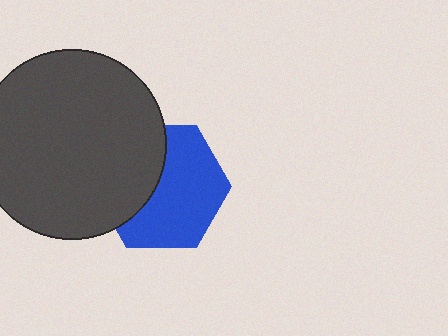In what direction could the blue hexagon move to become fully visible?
The blue hexagon could move right. That would shift it out from behind the dark gray circle entirely.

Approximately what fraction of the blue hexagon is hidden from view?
Roughly 39% of the blue hexagon is hidden behind the dark gray circle.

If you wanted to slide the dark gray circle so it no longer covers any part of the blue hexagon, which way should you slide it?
Slide it left — that is the most direct way to separate the two shapes.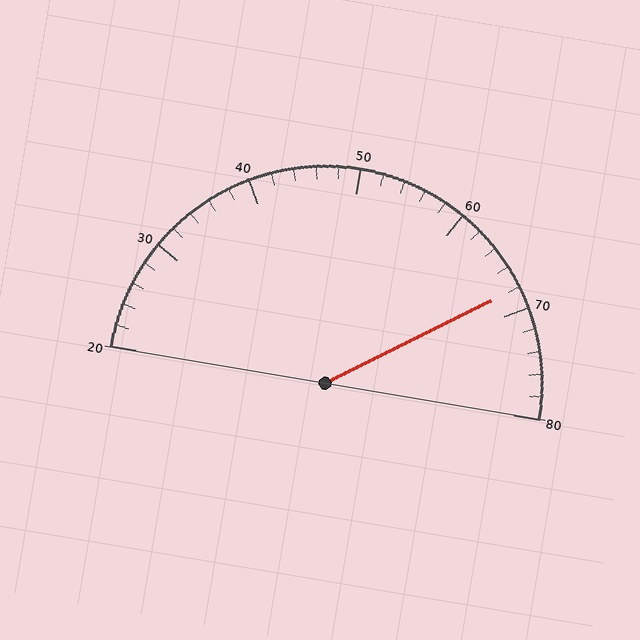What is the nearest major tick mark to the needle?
The nearest major tick mark is 70.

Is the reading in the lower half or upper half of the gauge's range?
The reading is in the upper half of the range (20 to 80).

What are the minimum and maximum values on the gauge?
The gauge ranges from 20 to 80.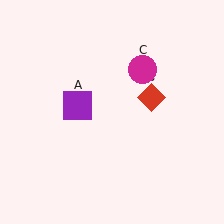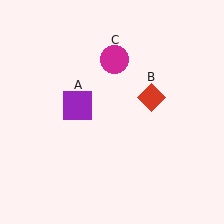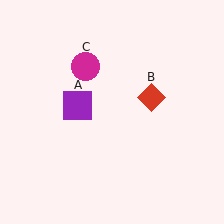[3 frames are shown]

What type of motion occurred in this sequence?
The magenta circle (object C) rotated counterclockwise around the center of the scene.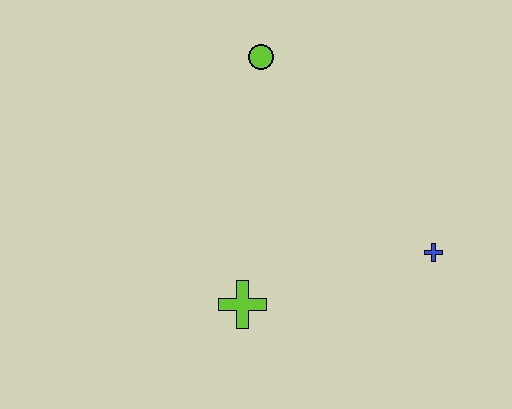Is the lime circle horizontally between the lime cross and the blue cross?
Yes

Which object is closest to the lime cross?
The blue cross is closest to the lime cross.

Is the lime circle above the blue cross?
Yes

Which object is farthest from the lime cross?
The lime circle is farthest from the lime cross.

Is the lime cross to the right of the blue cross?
No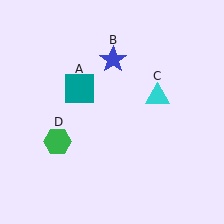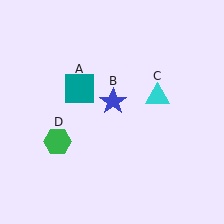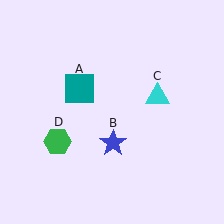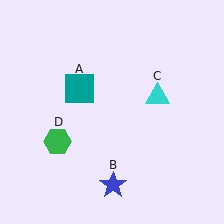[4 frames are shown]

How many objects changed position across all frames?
1 object changed position: blue star (object B).